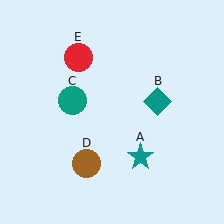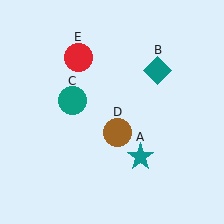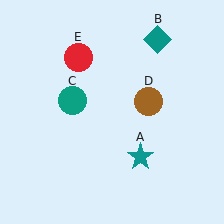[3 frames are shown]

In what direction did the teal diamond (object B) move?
The teal diamond (object B) moved up.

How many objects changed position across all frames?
2 objects changed position: teal diamond (object B), brown circle (object D).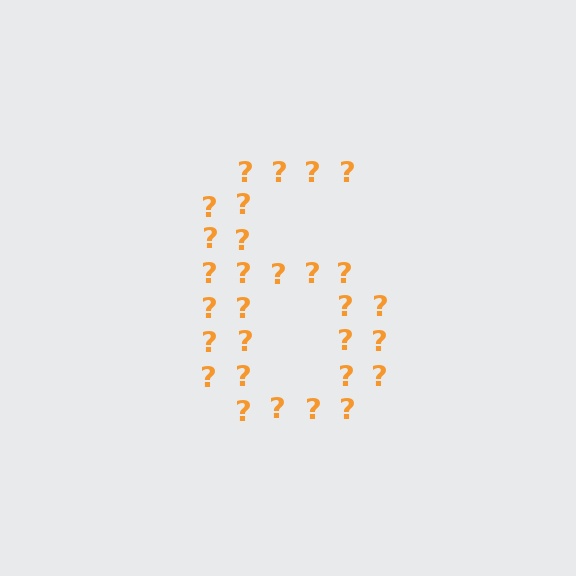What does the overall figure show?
The overall figure shows the digit 6.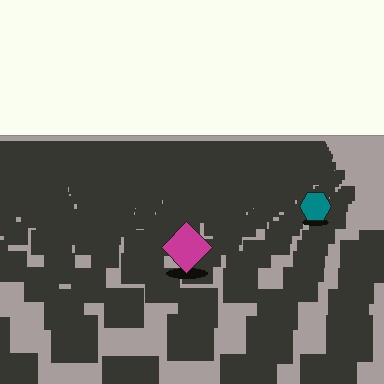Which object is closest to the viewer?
The magenta diamond is closest. The texture marks near it are larger and more spread out.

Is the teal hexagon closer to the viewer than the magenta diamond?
No. The magenta diamond is closer — you can tell from the texture gradient: the ground texture is coarser near it.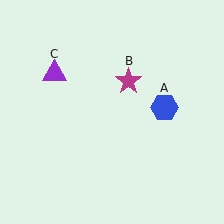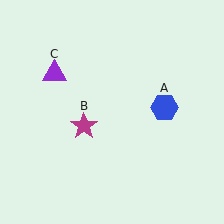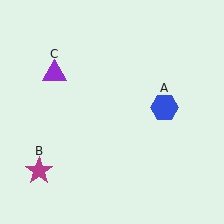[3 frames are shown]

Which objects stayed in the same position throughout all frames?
Blue hexagon (object A) and purple triangle (object C) remained stationary.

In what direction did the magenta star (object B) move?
The magenta star (object B) moved down and to the left.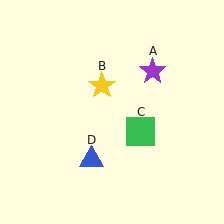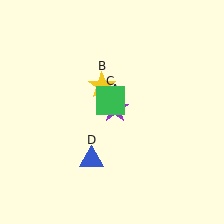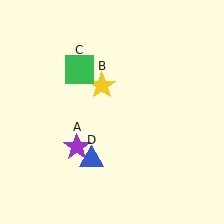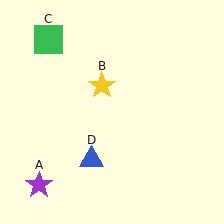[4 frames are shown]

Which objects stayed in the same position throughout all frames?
Yellow star (object B) and blue triangle (object D) remained stationary.